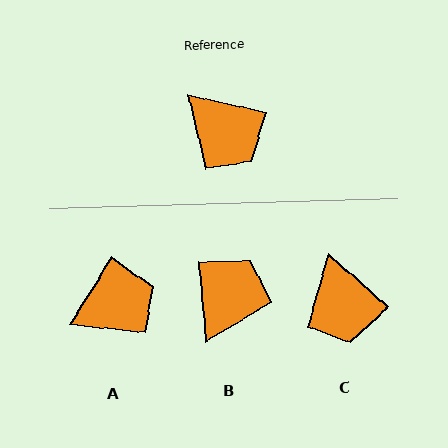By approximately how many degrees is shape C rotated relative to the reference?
Approximately 29 degrees clockwise.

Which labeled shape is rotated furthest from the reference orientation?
B, about 108 degrees away.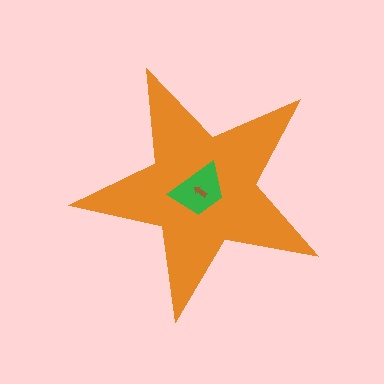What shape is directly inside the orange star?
The green trapezoid.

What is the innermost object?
The brown arrow.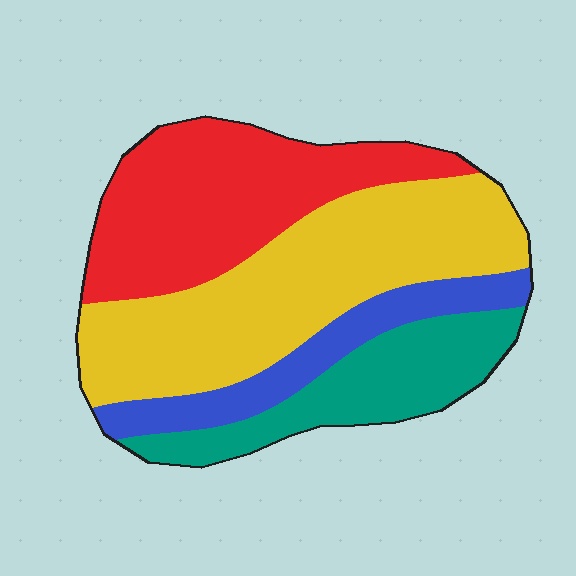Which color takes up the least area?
Blue, at roughly 15%.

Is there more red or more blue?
Red.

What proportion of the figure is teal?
Teal covers 18% of the figure.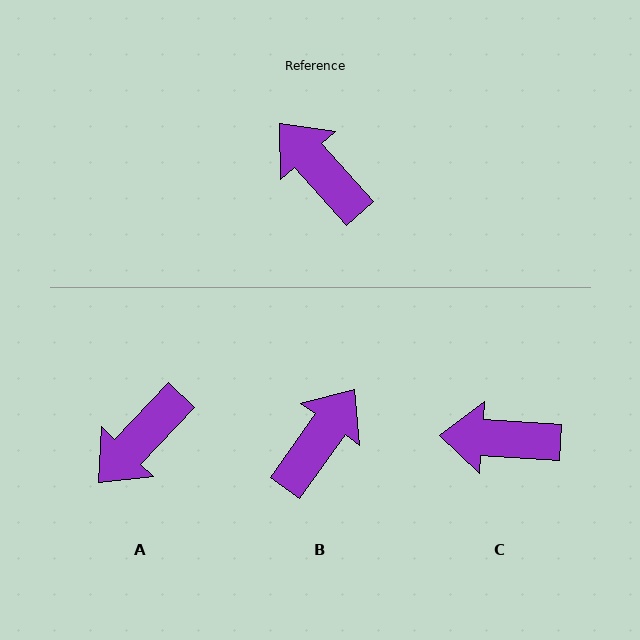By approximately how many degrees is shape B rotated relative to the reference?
Approximately 77 degrees clockwise.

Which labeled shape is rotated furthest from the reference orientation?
A, about 94 degrees away.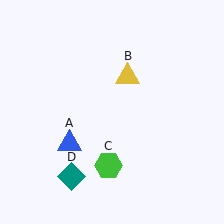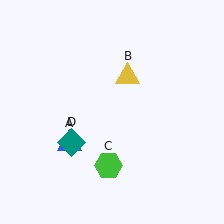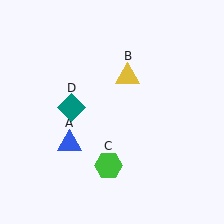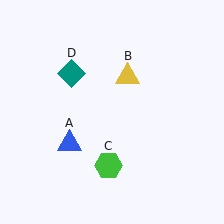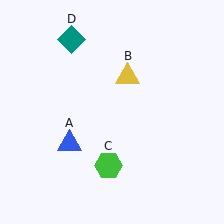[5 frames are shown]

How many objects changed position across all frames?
1 object changed position: teal diamond (object D).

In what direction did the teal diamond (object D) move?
The teal diamond (object D) moved up.